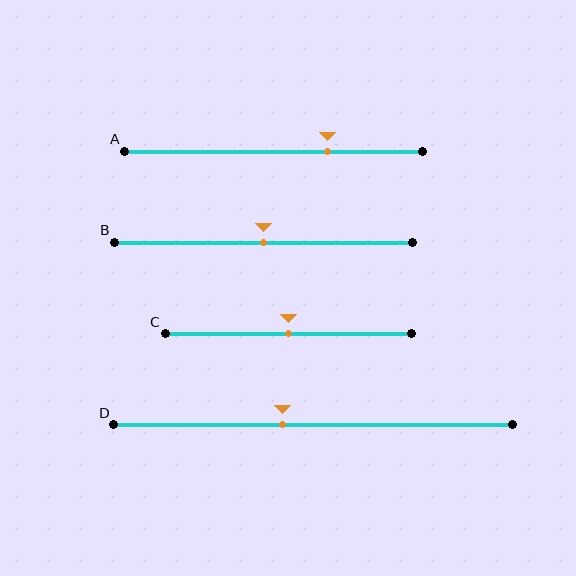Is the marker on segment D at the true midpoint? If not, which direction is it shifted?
No, the marker on segment D is shifted to the left by about 8% of the segment length.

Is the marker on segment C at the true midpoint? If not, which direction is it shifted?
Yes, the marker on segment C is at the true midpoint.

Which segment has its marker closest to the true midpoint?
Segment B has its marker closest to the true midpoint.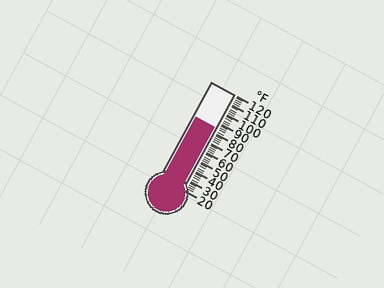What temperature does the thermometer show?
The thermometer shows approximately 84°F.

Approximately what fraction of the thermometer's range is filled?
The thermometer is filled to approximately 65% of its range.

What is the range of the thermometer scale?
The thermometer scale ranges from 20°F to 120°F.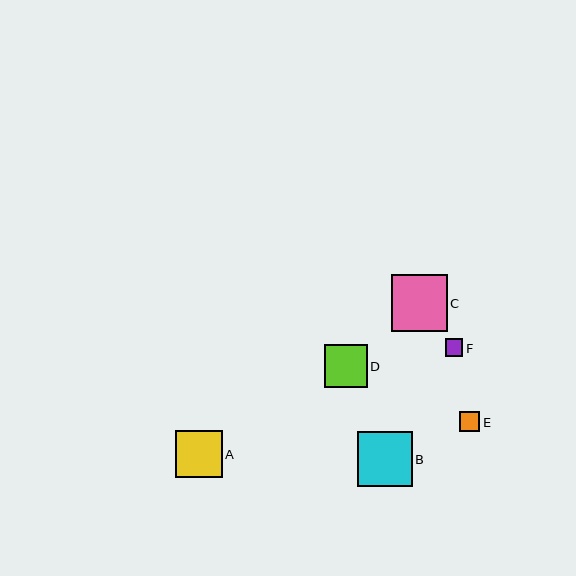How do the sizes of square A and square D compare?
Square A and square D are approximately the same size.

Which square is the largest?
Square C is the largest with a size of approximately 56 pixels.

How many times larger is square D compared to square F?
Square D is approximately 2.4 times the size of square F.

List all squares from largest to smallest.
From largest to smallest: C, B, A, D, E, F.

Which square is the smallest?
Square F is the smallest with a size of approximately 18 pixels.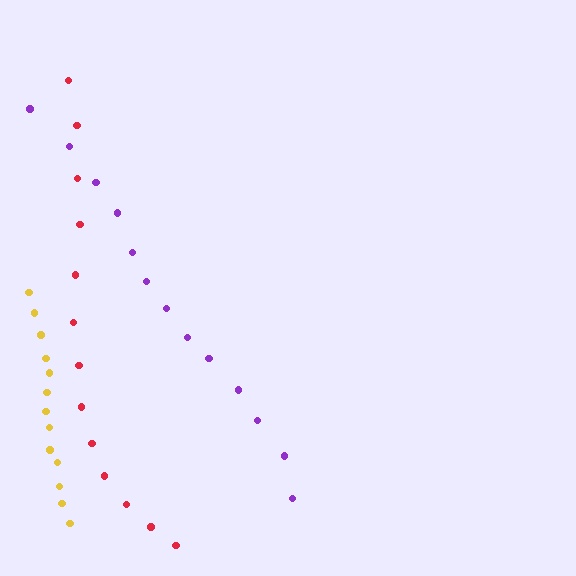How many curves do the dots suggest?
There are 3 distinct paths.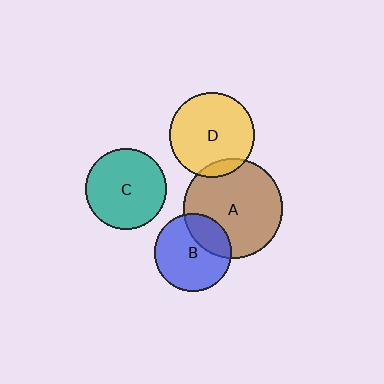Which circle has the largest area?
Circle A (brown).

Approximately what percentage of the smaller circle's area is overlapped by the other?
Approximately 30%.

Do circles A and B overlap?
Yes.